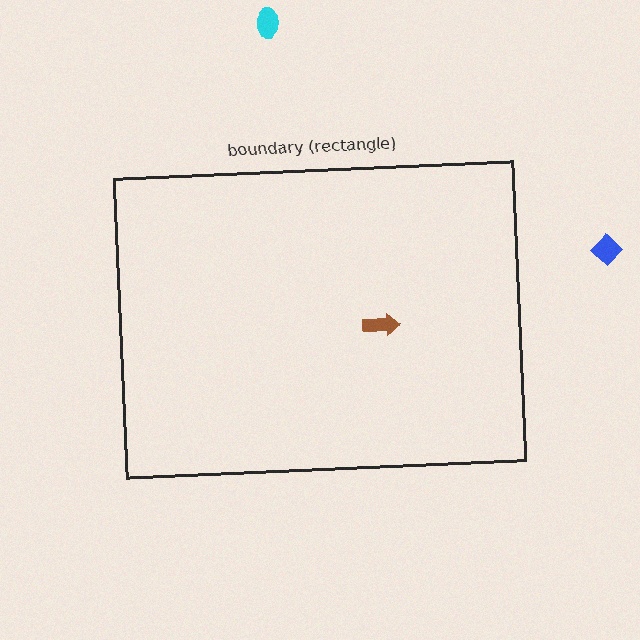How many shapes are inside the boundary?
1 inside, 2 outside.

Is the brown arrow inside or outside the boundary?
Inside.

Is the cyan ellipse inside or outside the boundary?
Outside.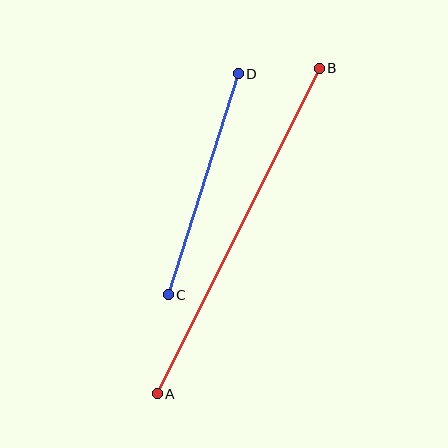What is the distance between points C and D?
The distance is approximately 232 pixels.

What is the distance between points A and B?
The distance is approximately 364 pixels.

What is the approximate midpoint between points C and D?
The midpoint is at approximately (203, 184) pixels.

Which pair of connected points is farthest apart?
Points A and B are farthest apart.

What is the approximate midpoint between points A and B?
The midpoint is at approximately (238, 231) pixels.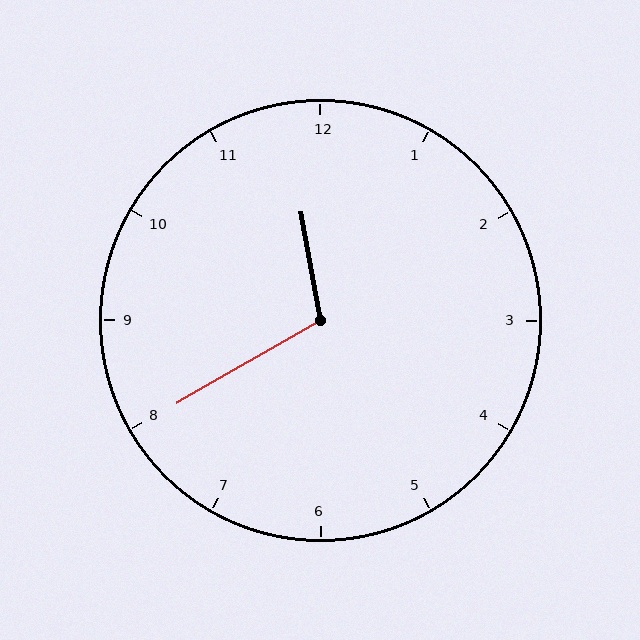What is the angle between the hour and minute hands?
Approximately 110 degrees.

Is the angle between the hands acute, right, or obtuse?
It is obtuse.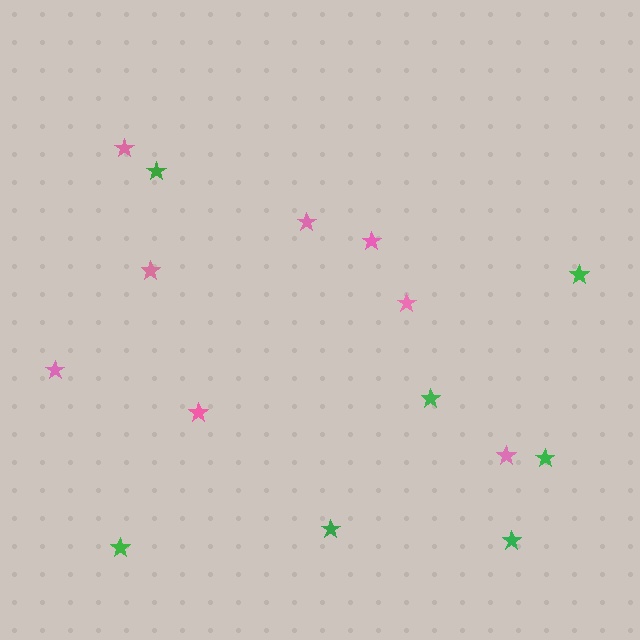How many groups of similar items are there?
There are 2 groups: one group of green stars (7) and one group of pink stars (8).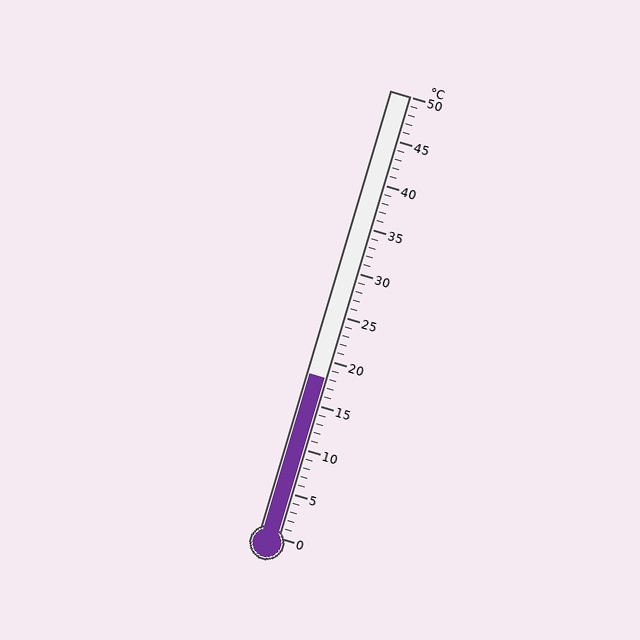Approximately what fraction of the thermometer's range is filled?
The thermometer is filled to approximately 35% of its range.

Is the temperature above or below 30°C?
The temperature is below 30°C.